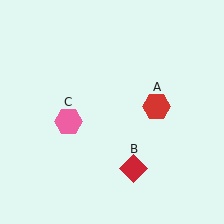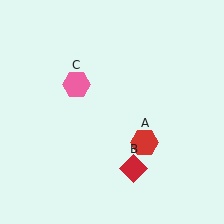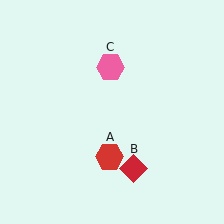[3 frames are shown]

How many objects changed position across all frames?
2 objects changed position: red hexagon (object A), pink hexagon (object C).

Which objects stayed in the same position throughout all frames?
Red diamond (object B) remained stationary.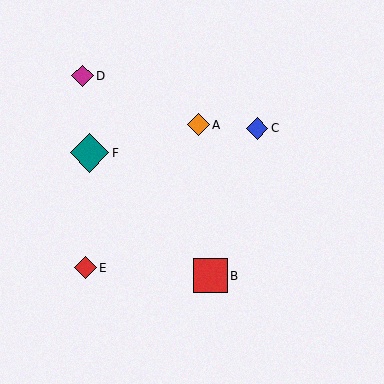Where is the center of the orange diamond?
The center of the orange diamond is at (199, 125).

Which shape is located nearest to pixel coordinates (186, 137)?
The orange diamond (labeled A) at (199, 125) is nearest to that location.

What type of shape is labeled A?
Shape A is an orange diamond.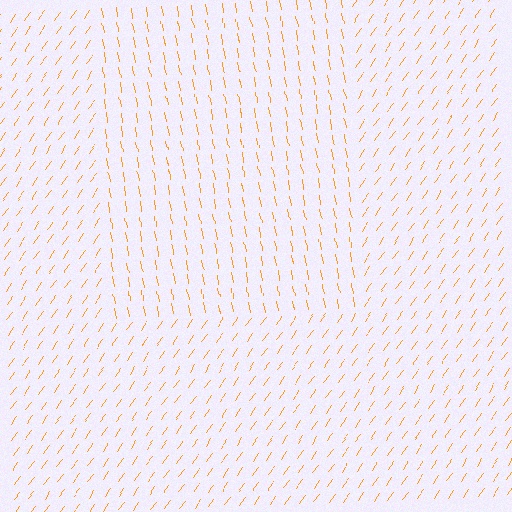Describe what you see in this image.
The image is filled with small orange line segments. A rectangle region in the image has lines oriented differently from the surrounding lines, creating a visible texture boundary.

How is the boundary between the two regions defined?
The boundary is defined purely by a change in line orientation (approximately 45 degrees difference). All lines are the same color and thickness.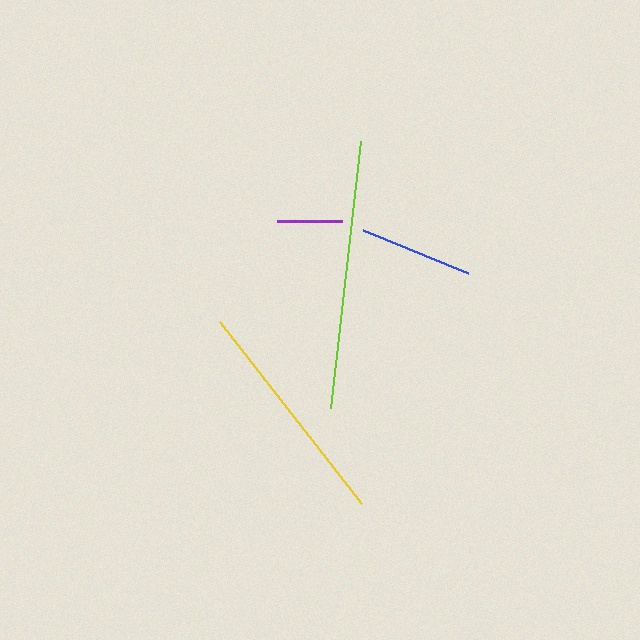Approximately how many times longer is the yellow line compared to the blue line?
The yellow line is approximately 2.0 times the length of the blue line.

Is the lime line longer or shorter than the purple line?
The lime line is longer than the purple line.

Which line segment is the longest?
The lime line is the longest at approximately 269 pixels.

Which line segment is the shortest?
The purple line is the shortest at approximately 65 pixels.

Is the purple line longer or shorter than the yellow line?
The yellow line is longer than the purple line.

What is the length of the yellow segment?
The yellow segment is approximately 231 pixels long.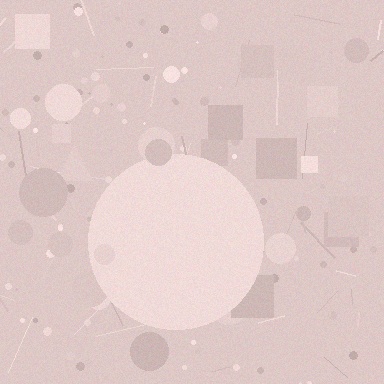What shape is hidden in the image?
A circle is hidden in the image.